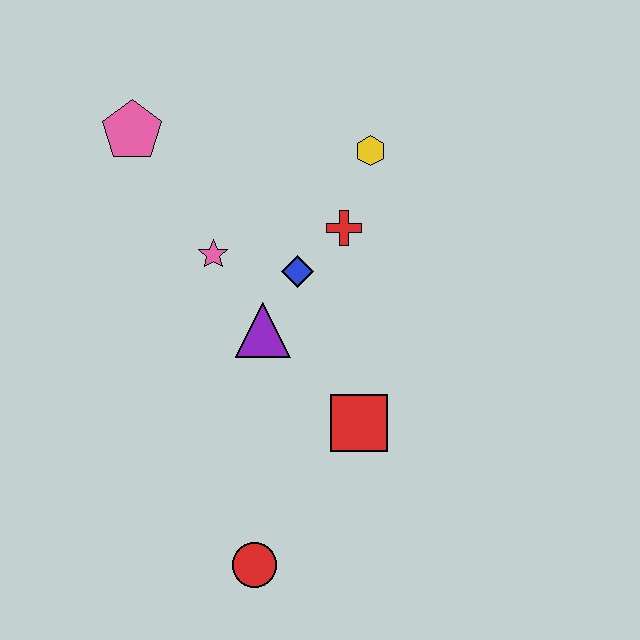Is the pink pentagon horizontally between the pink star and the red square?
No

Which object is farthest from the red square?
The pink pentagon is farthest from the red square.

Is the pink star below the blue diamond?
No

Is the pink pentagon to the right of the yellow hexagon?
No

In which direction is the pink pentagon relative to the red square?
The pink pentagon is above the red square.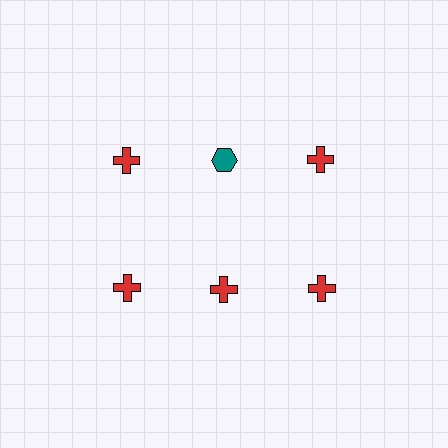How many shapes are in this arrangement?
There are 6 shapes arranged in a grid pattern.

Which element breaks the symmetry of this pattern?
The teal hexagon in the top row, second from left column breaks the symmetry. All other shapes are red crosses.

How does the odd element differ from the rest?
It differs in both color (teal instead of red) and shape (hexagon instead of cross).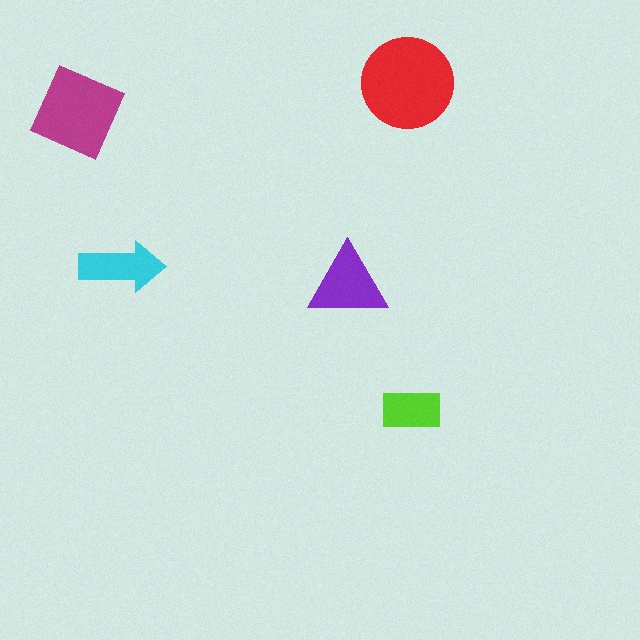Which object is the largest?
The red circle.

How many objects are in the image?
There are 5 objects in the image.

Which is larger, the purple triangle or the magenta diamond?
The magenta diamond.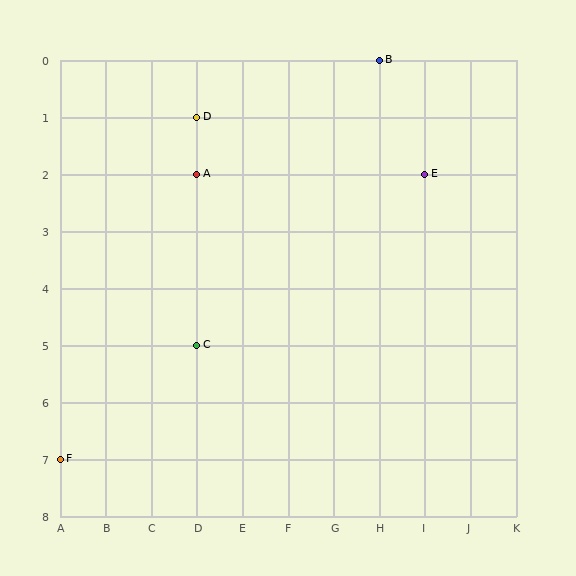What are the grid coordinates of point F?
Point F is at grid coordinates (A, 7).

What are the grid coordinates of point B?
Point B is at grid coordinates (H, 0).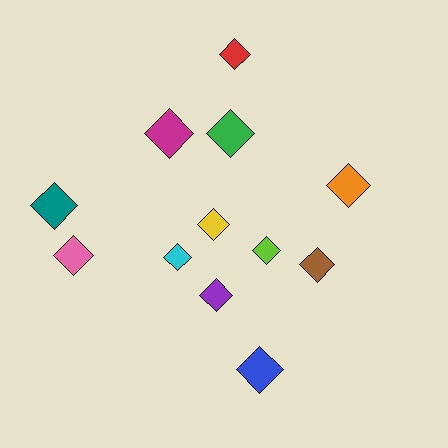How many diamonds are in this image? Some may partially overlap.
There are 12 diamonds.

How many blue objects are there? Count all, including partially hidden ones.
There is 1 blue object.